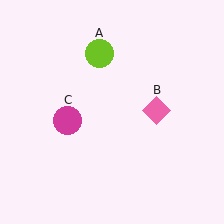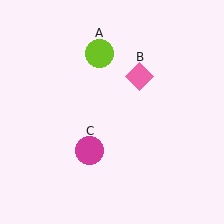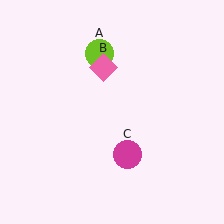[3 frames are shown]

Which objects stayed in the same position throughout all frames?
Lime circle (object A) remained stationary.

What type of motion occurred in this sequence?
The pink diamond (object B), magenta circle (object C) rotated counterclockwise around the center of the scene.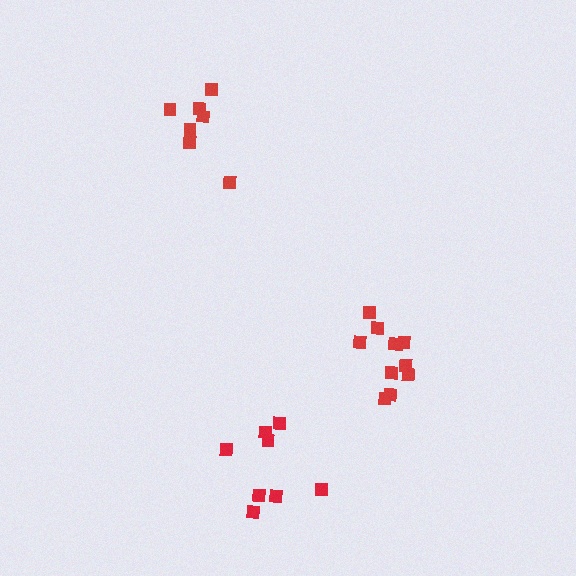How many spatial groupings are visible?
There are 3 spatial groupings.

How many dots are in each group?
Group 1: 11 dots, Group 2: 8 dots, Group 3: 7 dots (26 total).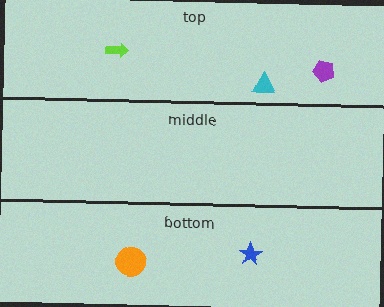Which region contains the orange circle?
The bottom region.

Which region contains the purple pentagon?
The top region.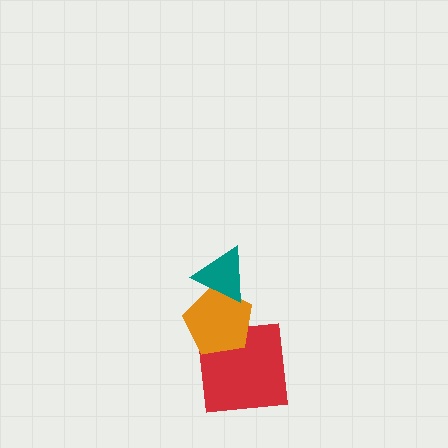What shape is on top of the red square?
The orange pentagon is on top of the red square.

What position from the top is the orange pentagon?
The orange pentagon is 2nd from the top.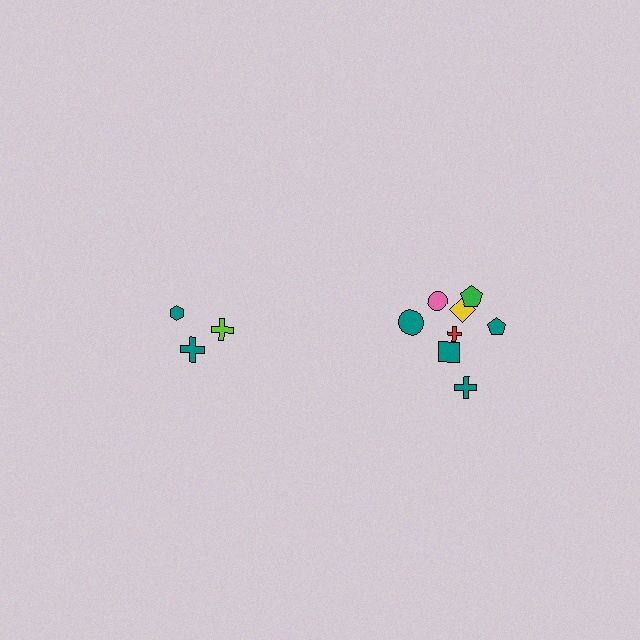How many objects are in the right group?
There are 8 objects.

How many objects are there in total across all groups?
There are 11 objects.